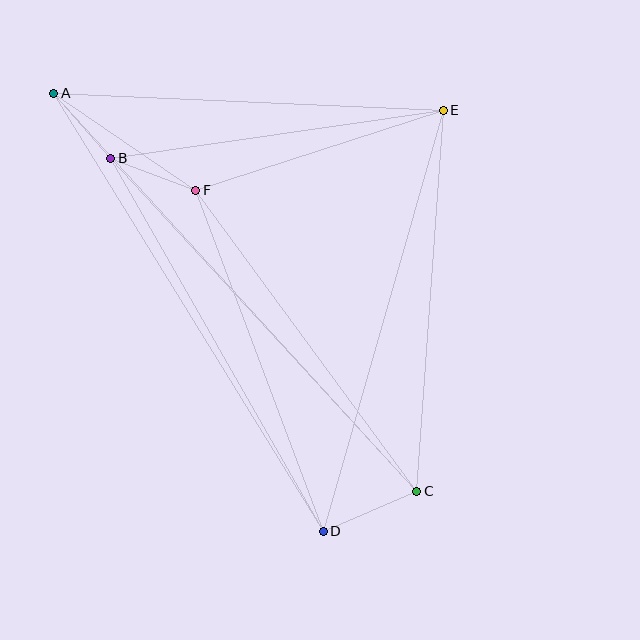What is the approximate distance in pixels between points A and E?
The distance between A and E is approximately 390 pixels.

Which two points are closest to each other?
Points A and B are closest to each other.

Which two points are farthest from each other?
Points A and C are farthest from each other.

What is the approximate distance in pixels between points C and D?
The distance between C and D is approximately 102 pixels.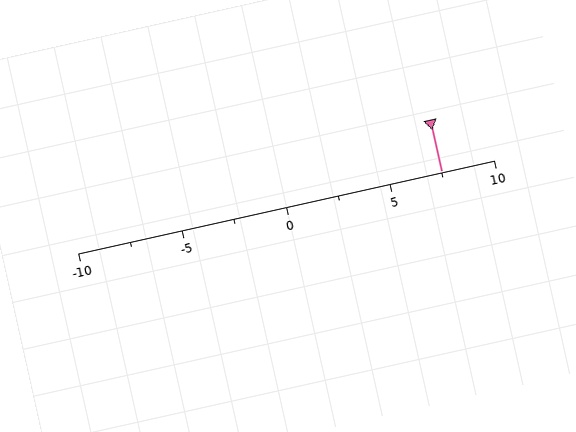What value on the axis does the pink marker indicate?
The marker indicates approximately 7.5.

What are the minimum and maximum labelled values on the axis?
The axis runs from -10 to 10.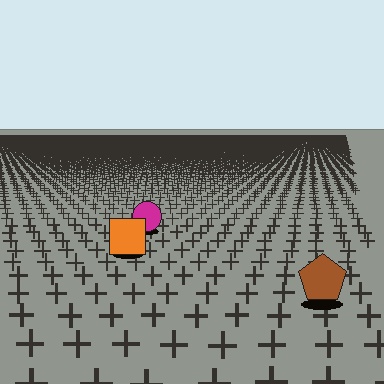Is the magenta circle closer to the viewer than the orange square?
No. The orange square is closer — you can tell from the texture gradient: the ground texture is coarser near it.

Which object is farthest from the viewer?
The magenta circle is farthest from the viewer. It appears smaller and the ground texture around it is denser.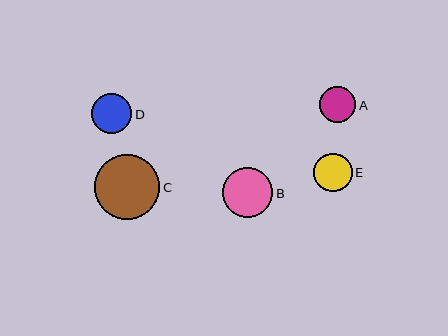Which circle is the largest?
Circle C is the largest with a size of approximately 65 pixels.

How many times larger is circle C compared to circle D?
Circle C is approximately 1.6 times the size of circle D.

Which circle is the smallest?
Circle A is the smallest with a size of approximately 37 pixels.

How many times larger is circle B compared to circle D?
Circle B is approximately 1.2 times the size of circle D.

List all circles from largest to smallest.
From largest to smallest: C, B, D, E, A.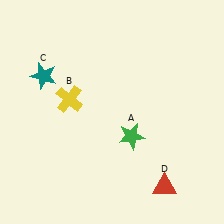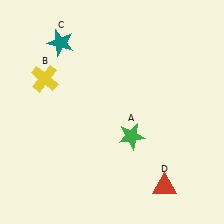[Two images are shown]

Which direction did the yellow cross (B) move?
The yellow cross (B) moved left.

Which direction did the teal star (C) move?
The teal star (C) moved up.